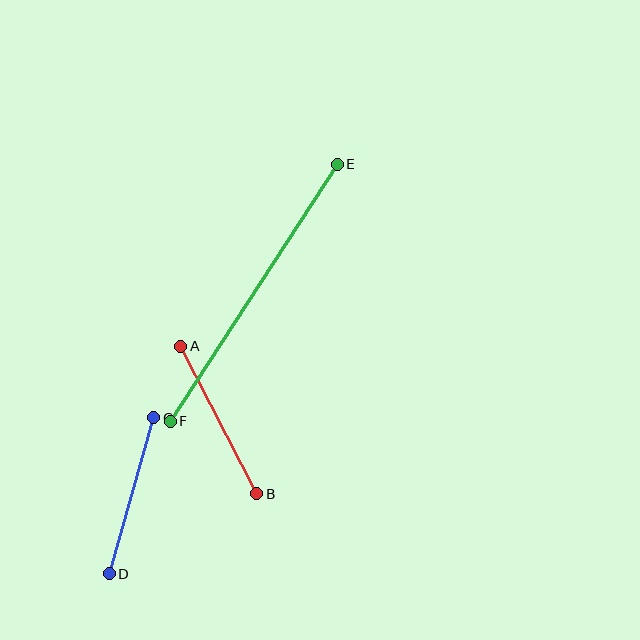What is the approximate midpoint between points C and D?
The midpoint is at approximately (132, 496) pixels.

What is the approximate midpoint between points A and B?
The midpoint is at approximately (219, 420) pixels.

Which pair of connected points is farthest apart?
Points E and F are farthest apart.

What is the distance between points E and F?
The distance is approximately 307 pixels.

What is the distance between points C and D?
The distance is approximately 162 pixels.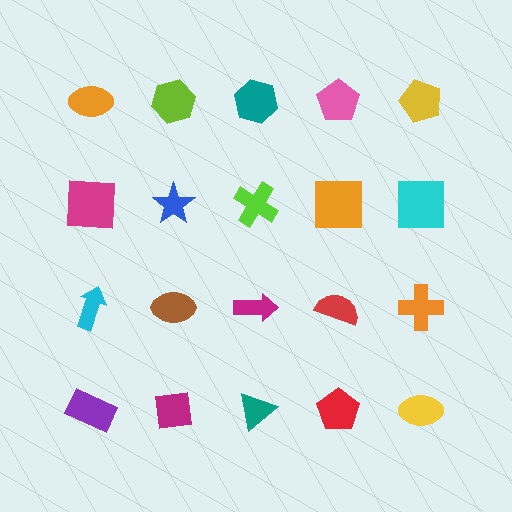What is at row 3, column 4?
A red semicircle.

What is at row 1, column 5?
A yellow pentagon.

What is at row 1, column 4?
A pink pentagon.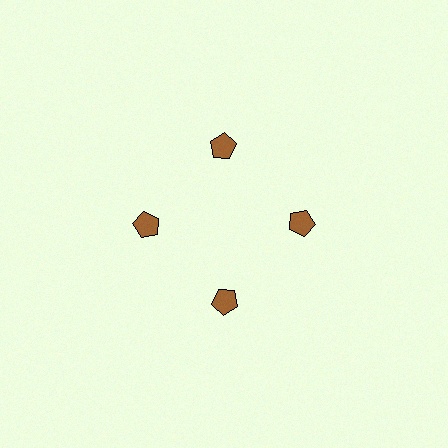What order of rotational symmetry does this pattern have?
This pattern has 4-fold rotational symmetry.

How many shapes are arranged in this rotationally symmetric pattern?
There are 4 shapes, arranged in 4 groups of 1.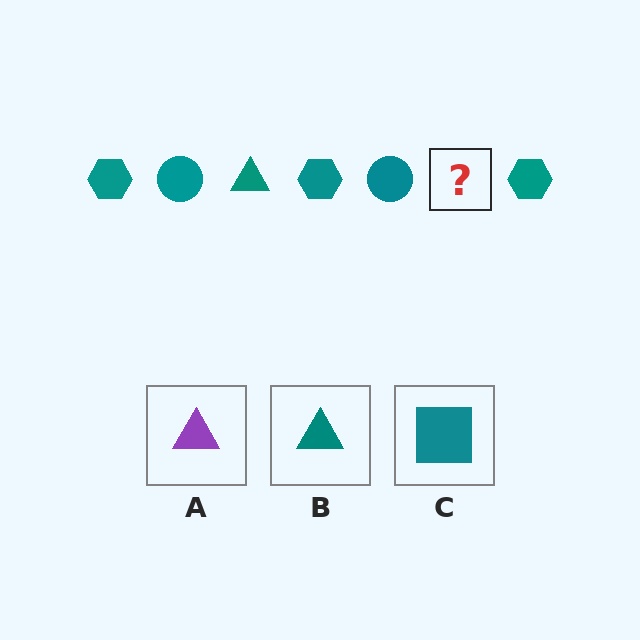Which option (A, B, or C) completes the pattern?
B.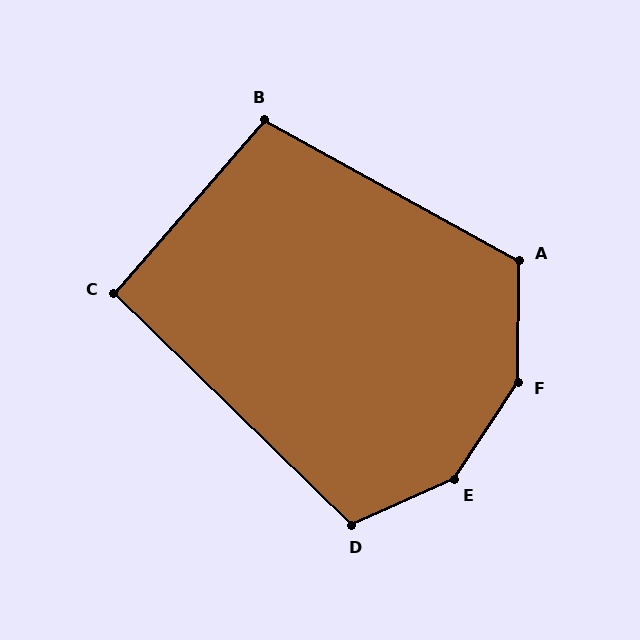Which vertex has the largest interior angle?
E, at approximately 148 degrees.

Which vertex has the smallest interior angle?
C, at approximately 93 degrees.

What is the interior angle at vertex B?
Approximately 102 degrees (obtuse).